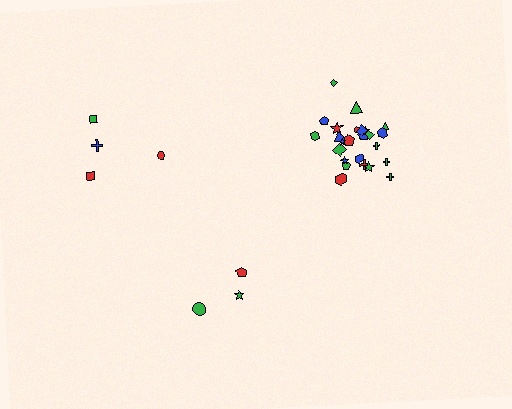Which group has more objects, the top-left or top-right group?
The top-right group.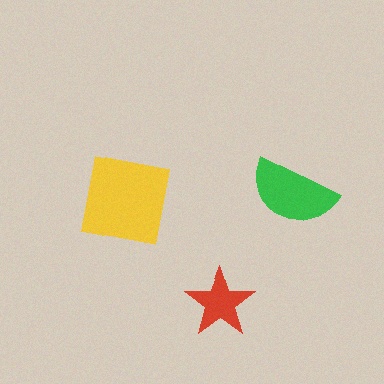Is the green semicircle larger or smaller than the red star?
Larger.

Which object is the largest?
The yellow square.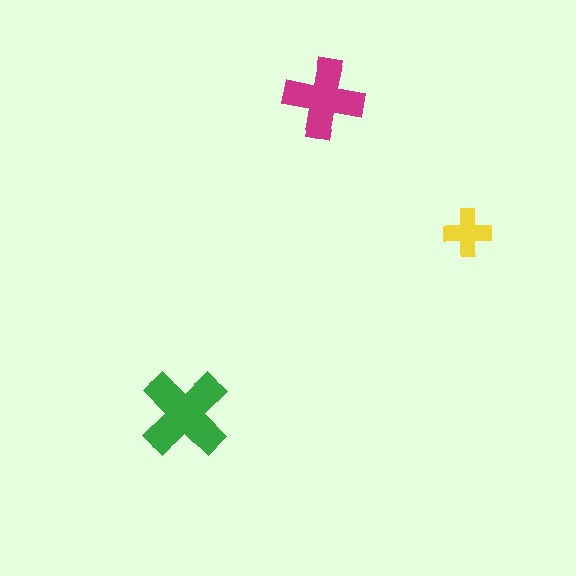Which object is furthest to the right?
The yellow cross is rightmost.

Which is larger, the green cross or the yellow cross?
The green one.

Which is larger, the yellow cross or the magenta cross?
The magenta one.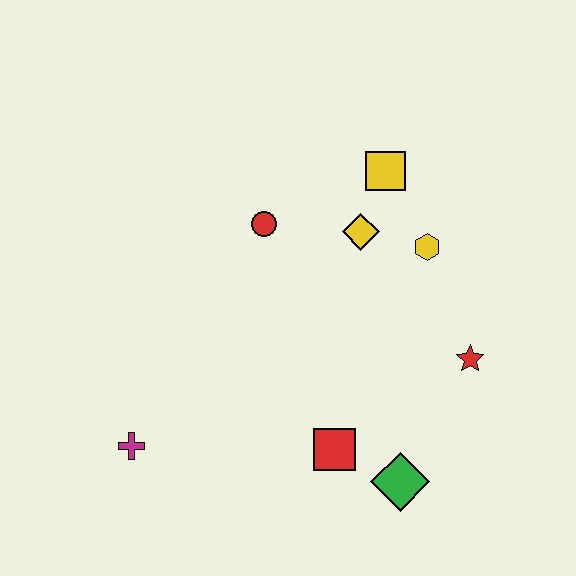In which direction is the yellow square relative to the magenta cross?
The yellow square is above the magenta cross.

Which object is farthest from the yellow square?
The magenta cross is farthest from the yellow square.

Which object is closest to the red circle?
The yellow diamond is closest to the red circle.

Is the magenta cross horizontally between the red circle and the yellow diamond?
No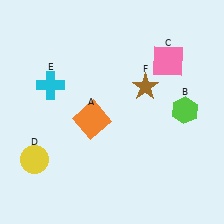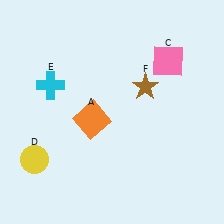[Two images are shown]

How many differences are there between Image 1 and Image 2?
There is 1 difference between the two images.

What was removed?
The lime hexagon (B) was removed in Image 2.